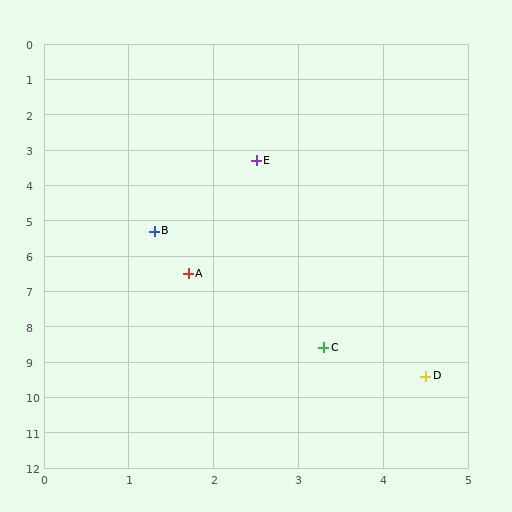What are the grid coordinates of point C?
Point C is at approximately (3.3, 8.6).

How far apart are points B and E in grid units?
Points B and E are about 2.3 grid units apart.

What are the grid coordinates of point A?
Point A is at approximately (1.7, 6.5).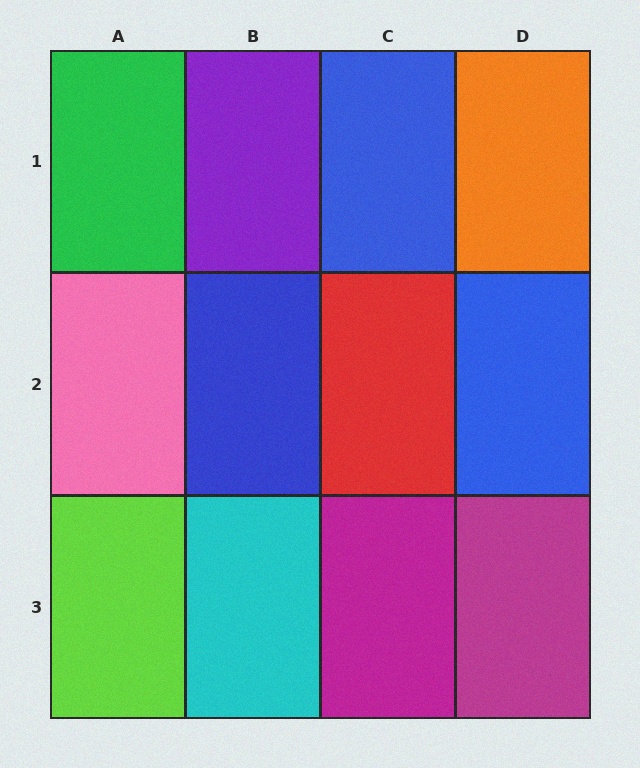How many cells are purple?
1 cell is purple.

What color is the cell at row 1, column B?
Purple.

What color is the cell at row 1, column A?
Green.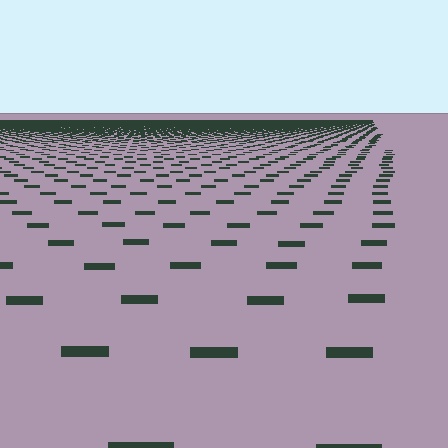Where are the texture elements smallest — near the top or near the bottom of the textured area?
Near the top.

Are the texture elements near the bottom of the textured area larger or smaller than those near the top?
Larger. Near the bottom, elements are closer to the viewer and appear at a bigger on-screen size.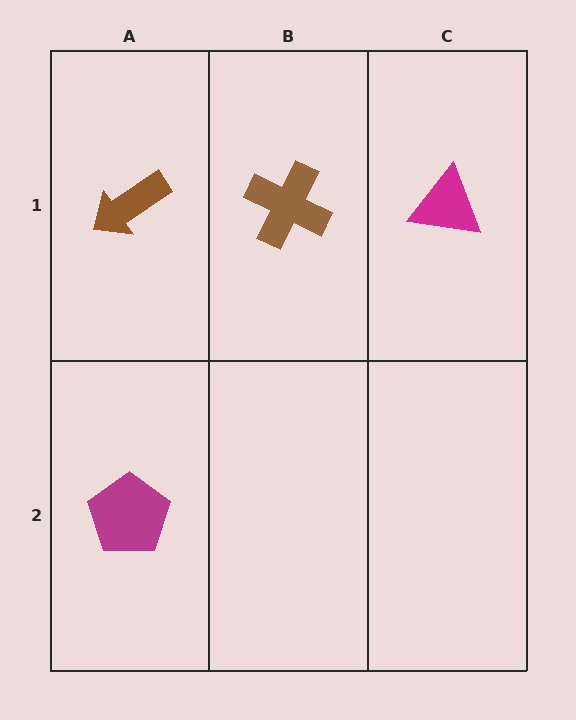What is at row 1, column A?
A brown arrow.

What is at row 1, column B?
A brown cross.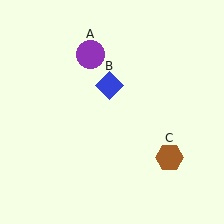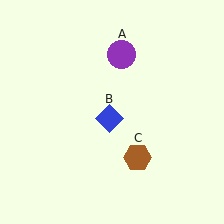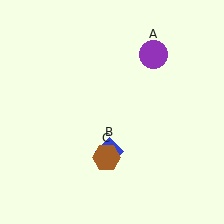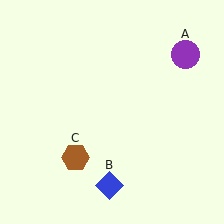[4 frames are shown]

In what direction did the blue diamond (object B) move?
The blue diamond (object B) moved down.